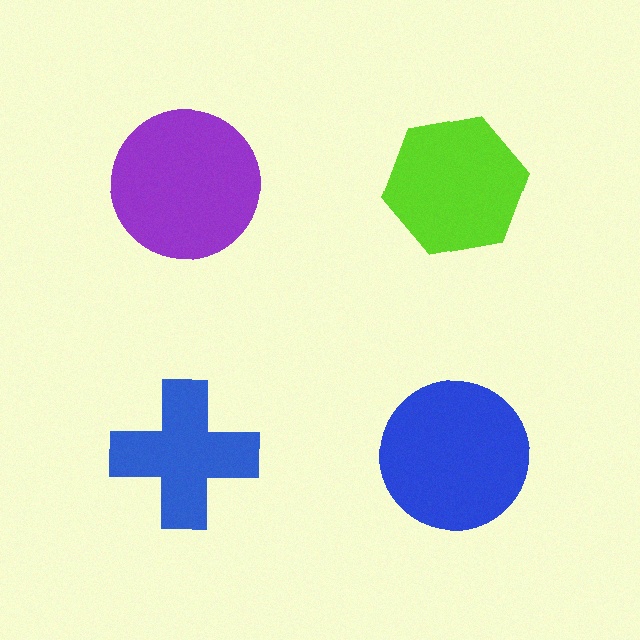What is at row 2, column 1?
A blue cross.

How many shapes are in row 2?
2 shapes.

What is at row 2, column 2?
A blue circle.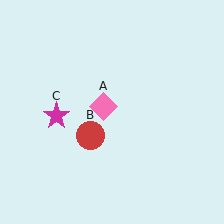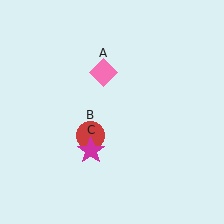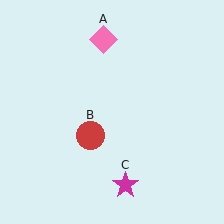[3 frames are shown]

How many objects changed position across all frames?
2 objects changed position: pink diamond (object A), magenta star (object C).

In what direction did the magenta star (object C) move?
The magenta star (object C) moved down and to the right.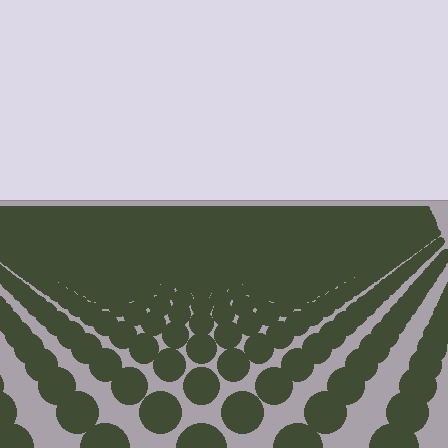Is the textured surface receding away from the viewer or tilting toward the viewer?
The surface is receding away from the viewer. Texture elements get smaller and denser toward the top.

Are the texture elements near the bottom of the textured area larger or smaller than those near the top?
Larger. Near the bottom, elements are closer to the viewer and appear at a bigger on-screen size.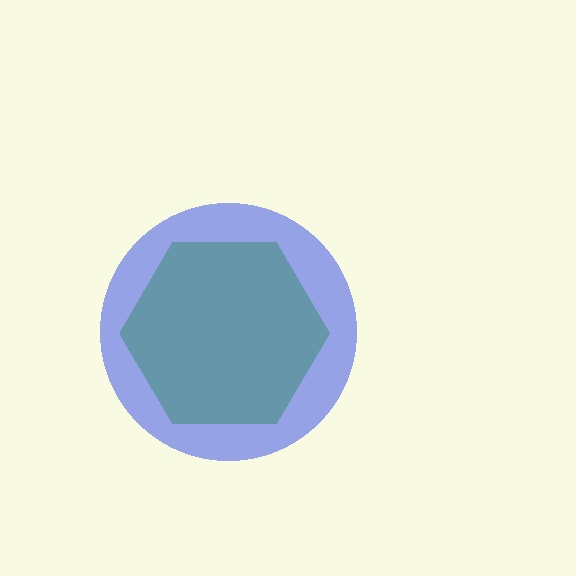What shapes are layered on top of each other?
The layered shapes are: a lime hexagon, a blue circle.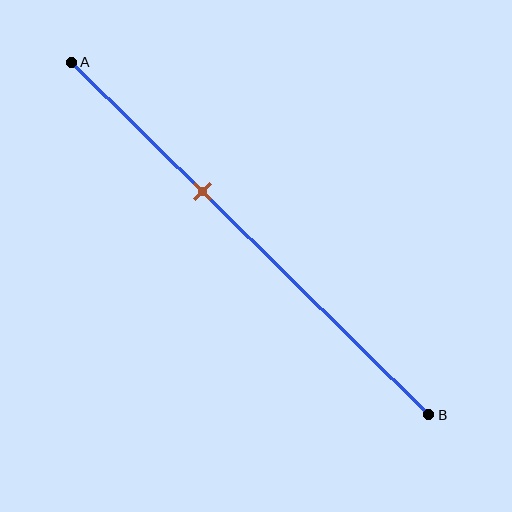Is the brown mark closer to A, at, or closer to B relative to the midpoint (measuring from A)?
The brown mark is closer to point A than the midpoint of segment AB.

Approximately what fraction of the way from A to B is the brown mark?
The brown mark is approximately 35% of the way from A to B.